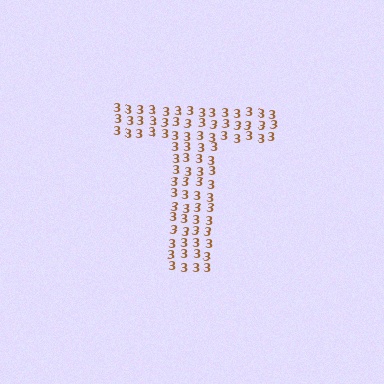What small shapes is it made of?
It is made of small digit 3's.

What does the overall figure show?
The overall figure shows the letter T.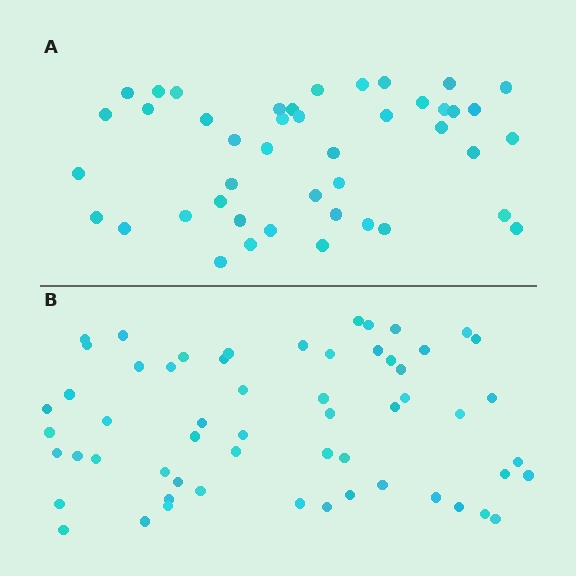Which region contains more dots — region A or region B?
Region B (the bottom region) has more dots.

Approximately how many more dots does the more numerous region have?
Region B has approximately 15 more dots than region A.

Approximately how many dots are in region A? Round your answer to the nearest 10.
About 40 dots. (The exact count is 44, which rounds to 40.)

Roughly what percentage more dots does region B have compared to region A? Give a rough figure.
About 30% more.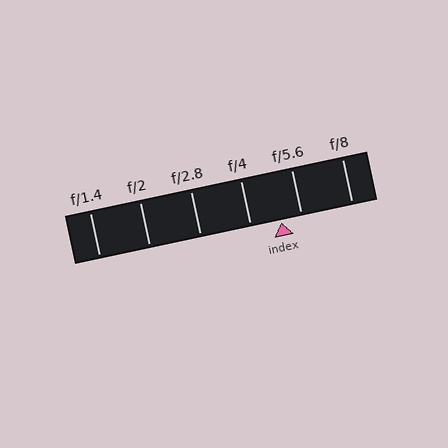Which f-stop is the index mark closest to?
The index mark is closest to f/5.6.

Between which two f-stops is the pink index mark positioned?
The index mark is between f/4 and f/5.6.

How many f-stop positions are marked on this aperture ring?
There are 6 f-stop positions marked.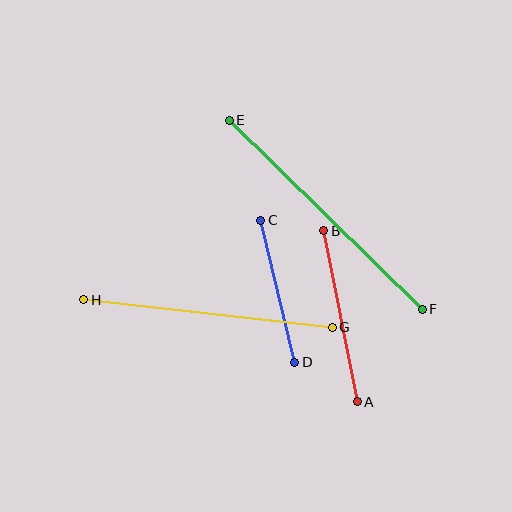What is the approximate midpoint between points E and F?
The midpoint is at approximately (326, 215) pixels.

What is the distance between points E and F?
The distance is approximately 270 pixels.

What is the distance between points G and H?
The distance is approximately 250 pixels.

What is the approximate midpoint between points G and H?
The midpoint is at approximately (208, 313) pixels.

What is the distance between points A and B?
The distance is approximately 174 pixels.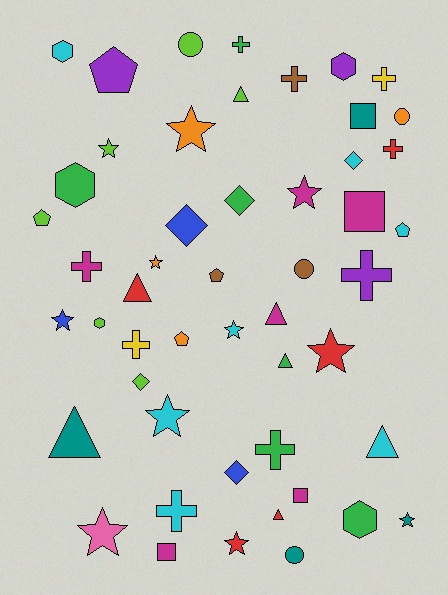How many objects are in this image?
There are 50 objects.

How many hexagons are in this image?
There are 5 hexagons.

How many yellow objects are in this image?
There are 2 yellow objects.